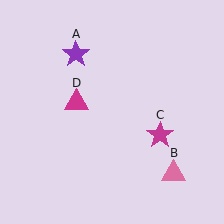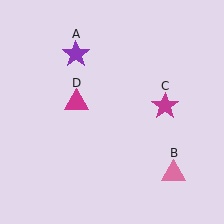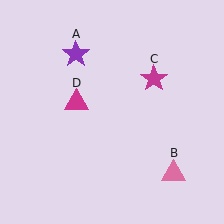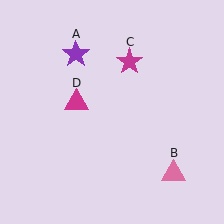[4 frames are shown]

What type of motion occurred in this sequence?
The magenta star (object C) rotated counterclockwise around the center of the scene.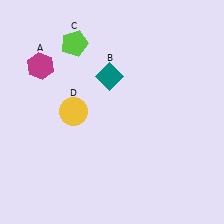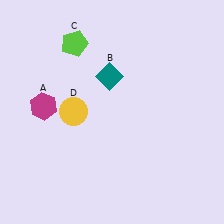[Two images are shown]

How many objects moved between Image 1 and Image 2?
1 object moved between the two images.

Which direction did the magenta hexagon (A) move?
The magenta hexagon (A) moved down.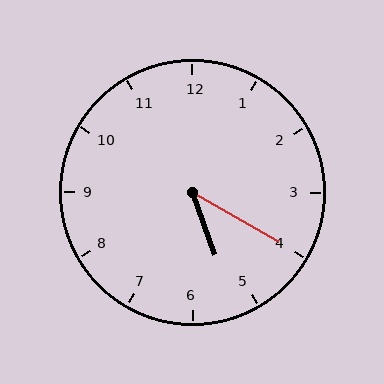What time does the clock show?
5:20.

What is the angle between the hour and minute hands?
Approximately 40 degrees.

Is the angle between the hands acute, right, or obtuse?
It is acute.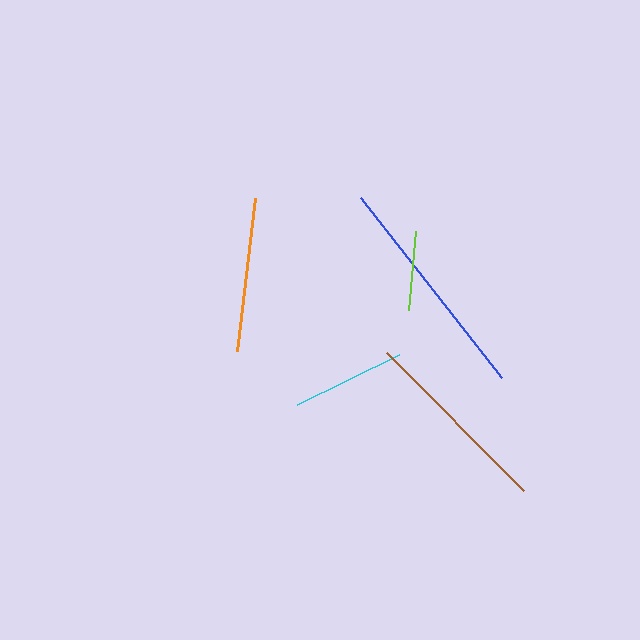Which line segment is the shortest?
The lime line is the shortest at approximately 79 pixels.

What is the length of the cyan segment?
The cyan segment is approximately 114 pixels long.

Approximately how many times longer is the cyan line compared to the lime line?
The cyan line is approximately 1.4 times the length of the lime line.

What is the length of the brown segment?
The brown segment is approximately 194 pixels long.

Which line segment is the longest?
The blue line is the longest at approximately 229 pixels.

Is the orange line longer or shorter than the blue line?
The blue line is longer than the orange line.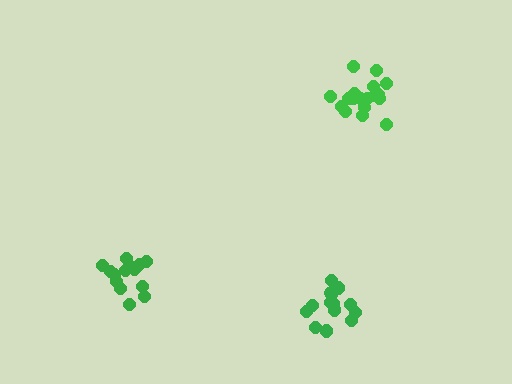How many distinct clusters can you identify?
There are 3 distinct clusters.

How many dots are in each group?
Group 1: 14 dots, Group 2: 18 dots, Group 3: 14 dots (46 total).